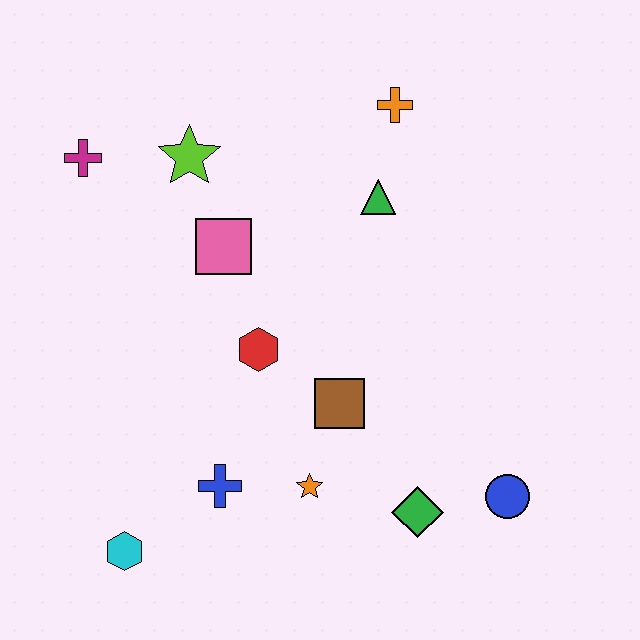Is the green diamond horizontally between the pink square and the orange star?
No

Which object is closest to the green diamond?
The blue circle is closest to the green diamond.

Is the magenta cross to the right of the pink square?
No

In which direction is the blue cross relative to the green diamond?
The blue cross is to the left of the green diamond.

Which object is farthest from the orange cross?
The cyan hexagon is farthest from the orange cross.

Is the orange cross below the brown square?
No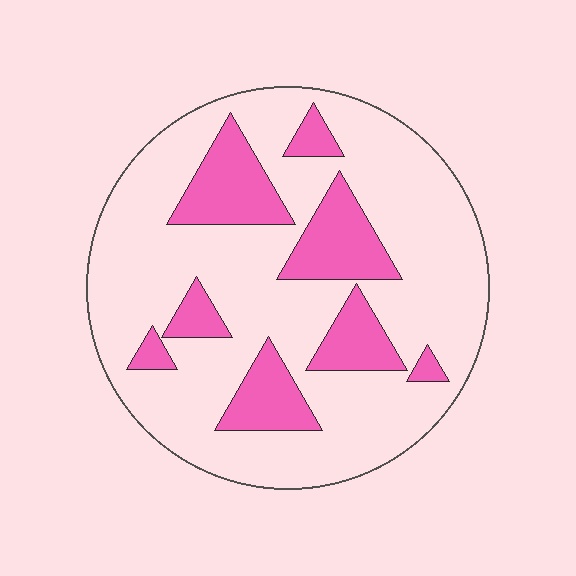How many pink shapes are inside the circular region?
8.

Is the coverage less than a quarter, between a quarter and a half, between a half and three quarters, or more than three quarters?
Less than a quarter.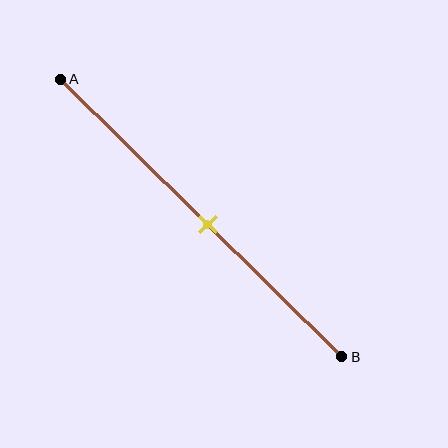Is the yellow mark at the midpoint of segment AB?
Yes, the mark is approximately at the midpoint.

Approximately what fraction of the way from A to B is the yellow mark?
The yellow mark is approximately 50% of the way from A to B.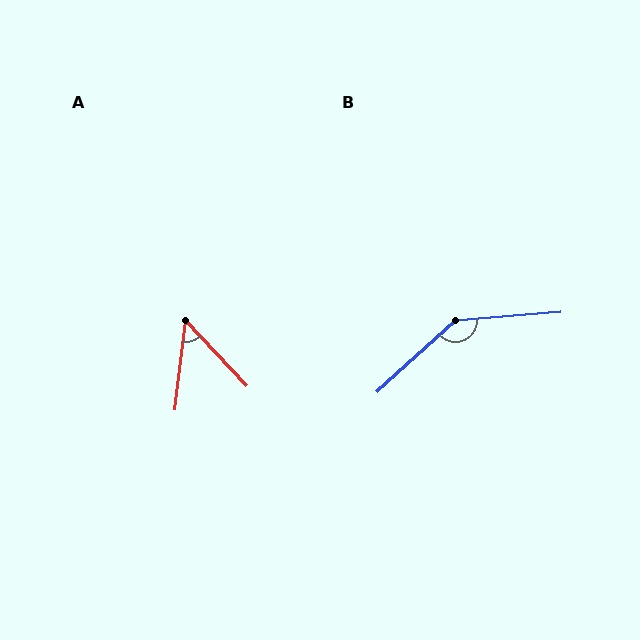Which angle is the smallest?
A, at approximately 50 degrees.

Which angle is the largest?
B, at approximately 142 degrees.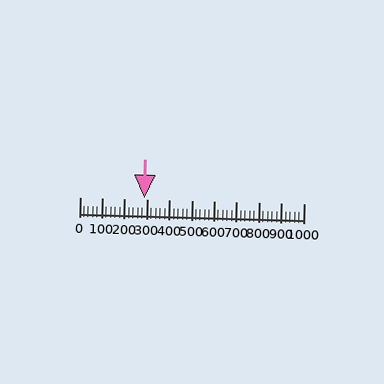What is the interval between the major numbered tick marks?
The major tick marks are spaced 100 units apart.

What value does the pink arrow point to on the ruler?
The pink arrow points to approximately 286.